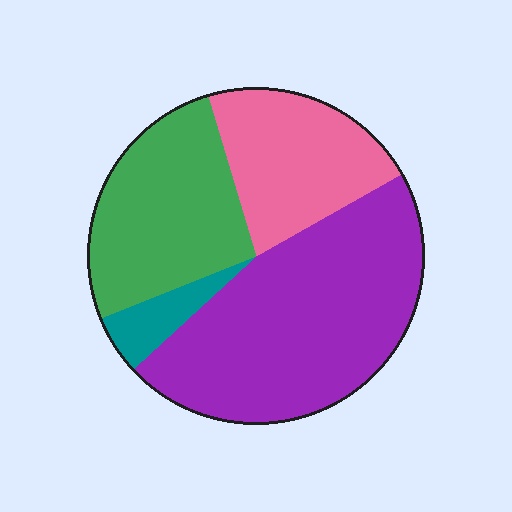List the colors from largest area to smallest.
From largest to smallest: purple, green, pink, teal.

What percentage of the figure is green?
Green takes up about one quarter (1/4) of the figure.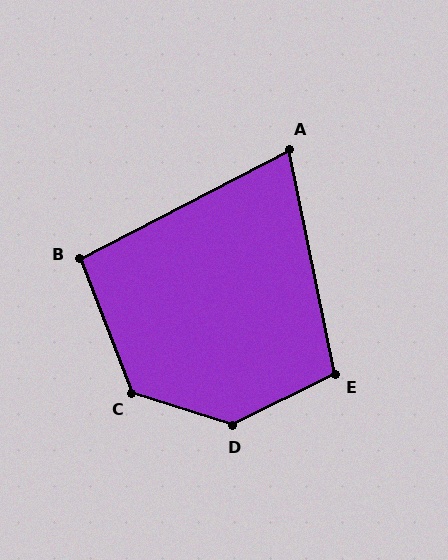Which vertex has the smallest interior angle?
A, at approximately 74 degrees.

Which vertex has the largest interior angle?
D, at approximately 136 degrees.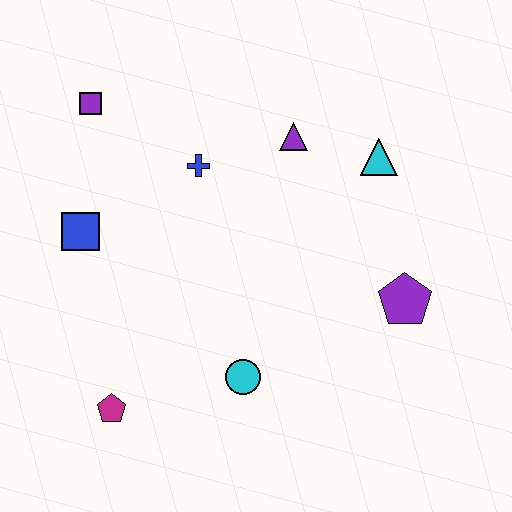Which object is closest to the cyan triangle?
The purple triangle is closest to the cyan triangle.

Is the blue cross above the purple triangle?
No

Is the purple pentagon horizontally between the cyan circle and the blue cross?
No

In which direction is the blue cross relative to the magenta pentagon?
The blue cross is above the magenta pentagon.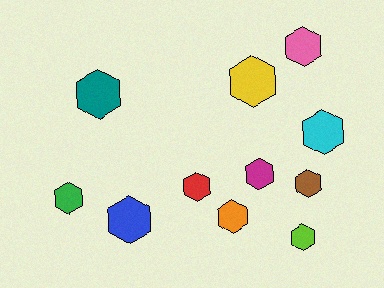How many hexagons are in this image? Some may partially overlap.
There are 11 hexagons.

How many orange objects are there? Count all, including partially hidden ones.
There is 1 orange object.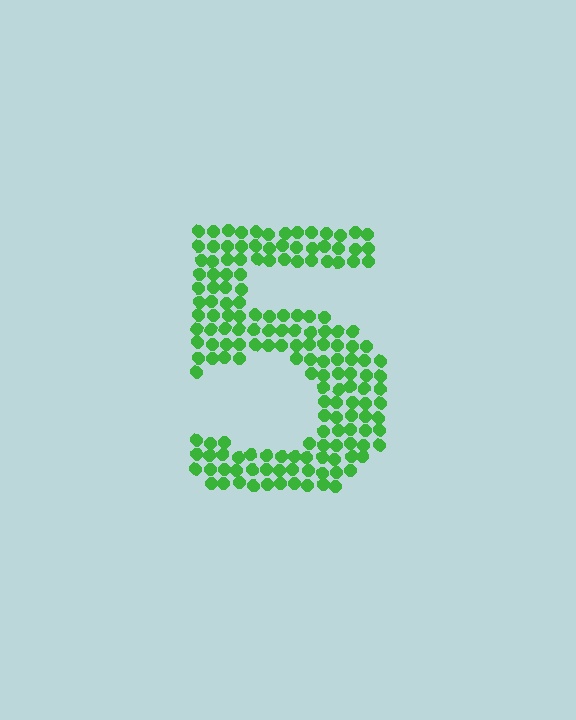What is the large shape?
The large shape is the digit 5.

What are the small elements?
The small elements are circles.